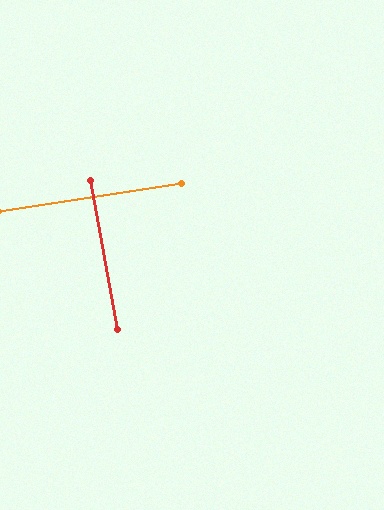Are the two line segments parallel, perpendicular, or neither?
Perpendicular — they meet at approximately 88°.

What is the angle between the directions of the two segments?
Approximately 88 degrees.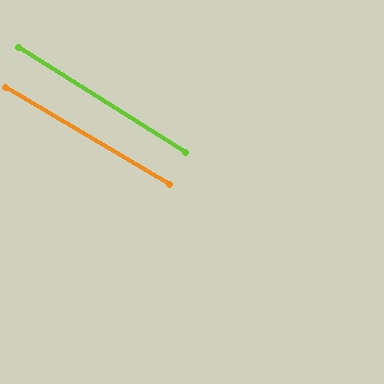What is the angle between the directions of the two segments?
Approximately 1 degree.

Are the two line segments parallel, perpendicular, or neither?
Parallel — their directions differ by only 1.3°.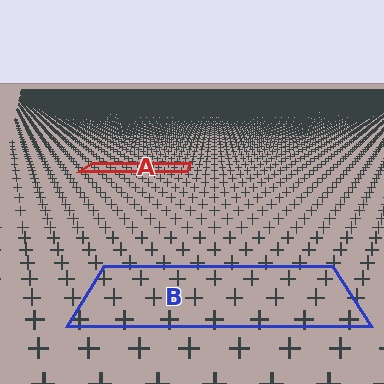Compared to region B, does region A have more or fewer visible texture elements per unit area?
Region A has more texture elements per unit area — they are packed more densely because it is farther away.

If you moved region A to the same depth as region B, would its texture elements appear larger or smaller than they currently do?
They would appear larger. At a closer depth, the same texture elements are projected at a bigger on-screen size.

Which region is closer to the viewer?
Region B is closer. The texture elements there are larger and more spread out.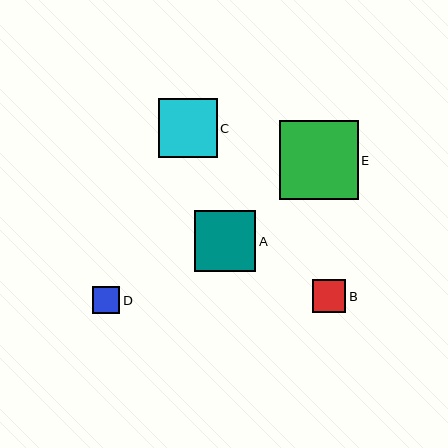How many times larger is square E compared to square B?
Square E is approximately 2.4 times the size of square B.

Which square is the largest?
Square E is the largest with a size of approximately 78 pixels.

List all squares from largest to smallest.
From largest to smallest: E, A, C, B, D.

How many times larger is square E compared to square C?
Square E is approximately 1.3 times the size of square C.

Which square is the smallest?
Square D is the smallest with a size of approximately 28 pixels.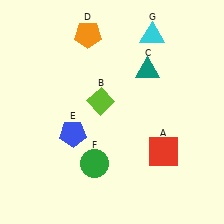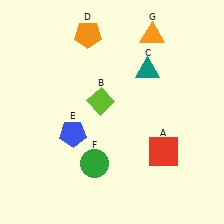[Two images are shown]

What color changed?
The triangle (G) changed from cyan in Image 1 to orange in Image 2.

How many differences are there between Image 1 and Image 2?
There is 1 difference between the two images.